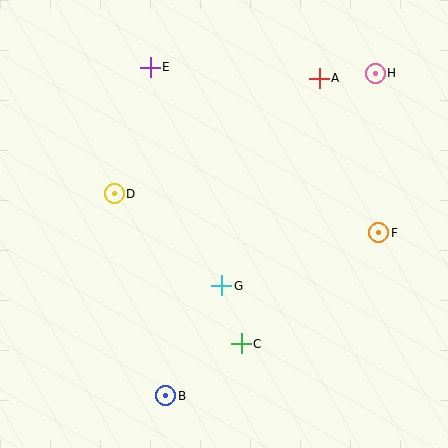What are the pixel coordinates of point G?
Point G is at (222, 286).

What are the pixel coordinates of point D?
Point D is at (114, 194).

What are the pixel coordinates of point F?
Point F is at (379, 233).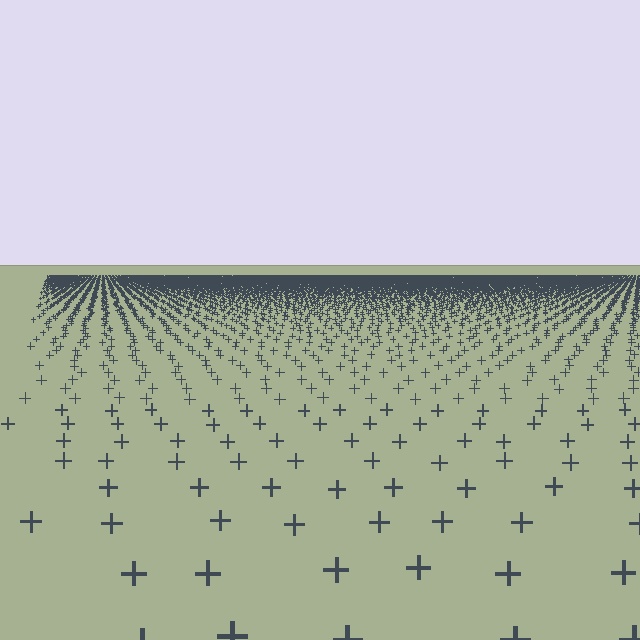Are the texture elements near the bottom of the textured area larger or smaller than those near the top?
Larger. Near the bottom, elements are closer to the viewer and appear at a bigger on-screen size.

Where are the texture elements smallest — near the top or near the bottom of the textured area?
Near the top.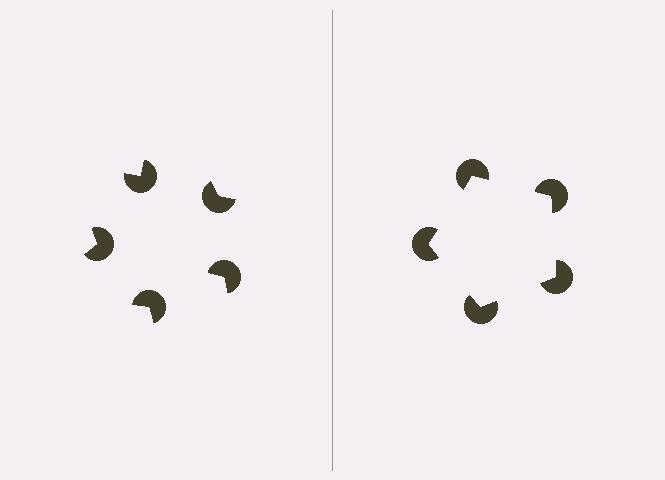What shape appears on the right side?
An illusory pentagon.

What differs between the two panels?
The pac-man discs are positioned identically on both sides; only the wedge orientations differ. On the right they align to a pentagon; on the left they are misaligned.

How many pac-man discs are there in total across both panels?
10 — 5 on each side.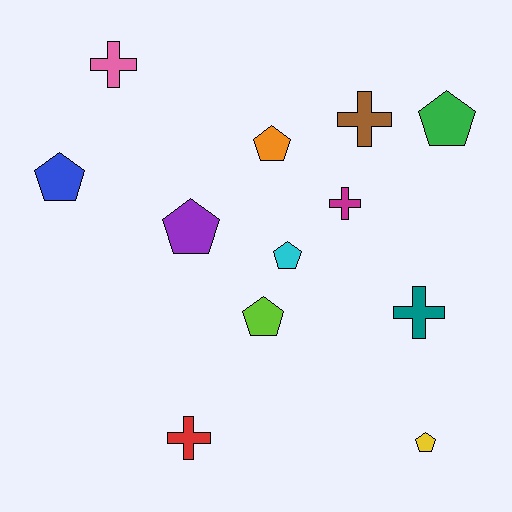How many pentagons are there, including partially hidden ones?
There are 7 pentagons.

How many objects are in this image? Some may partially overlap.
There are 12 objects.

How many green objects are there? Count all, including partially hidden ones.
There is 1 green object.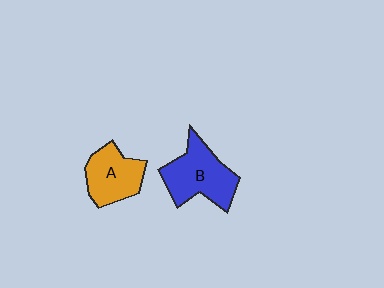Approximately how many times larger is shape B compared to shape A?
Approximately 1.3 times.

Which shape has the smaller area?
Shape A (orange).